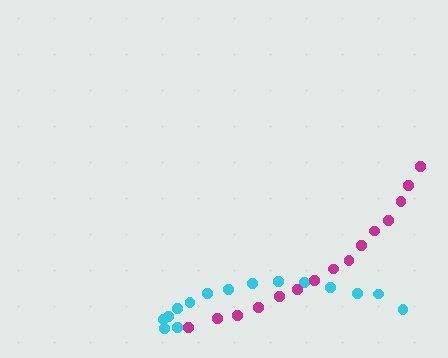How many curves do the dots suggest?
There are 2 distinct paths.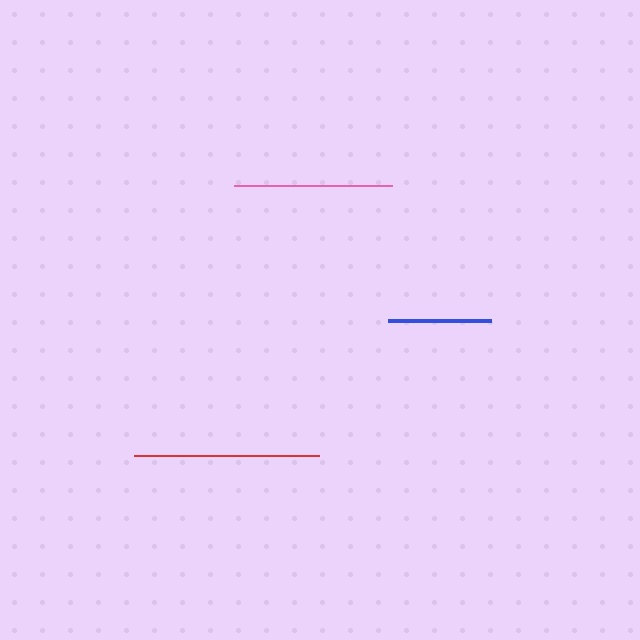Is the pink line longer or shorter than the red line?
The red line is longer than the pink line.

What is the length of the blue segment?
The blue segment is approximately 103 pixels long.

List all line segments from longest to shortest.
From longest to shortest: red, pink, blue.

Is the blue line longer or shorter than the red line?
The red line is longer than the blue line.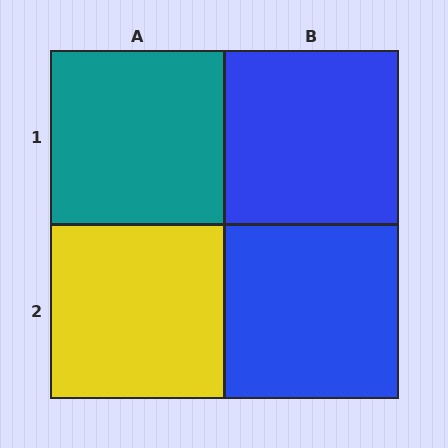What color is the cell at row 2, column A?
Yellow.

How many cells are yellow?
1 cell is yellow.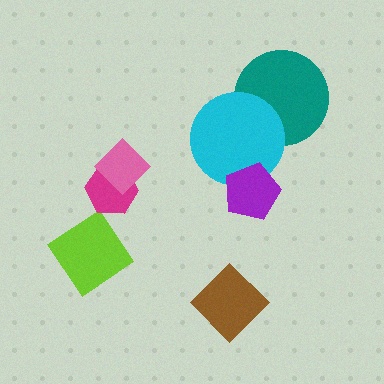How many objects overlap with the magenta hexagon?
1 object overlaps with the magenta hexagon.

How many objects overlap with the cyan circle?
2 objects overlap with the cyan circle.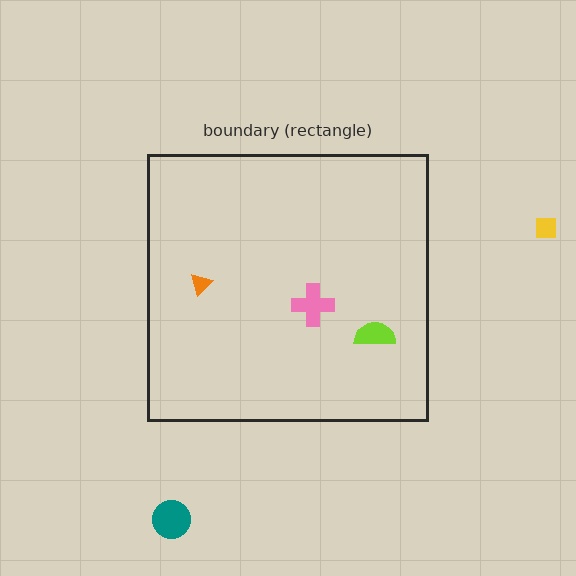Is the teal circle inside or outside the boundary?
Outside.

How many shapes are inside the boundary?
3 inside, 2 outside.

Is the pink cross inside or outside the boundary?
Inside.